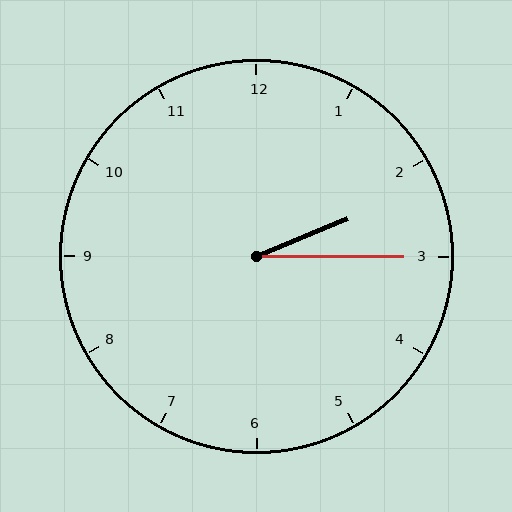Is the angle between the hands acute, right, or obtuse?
It is acute.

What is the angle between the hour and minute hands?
Approximately 22 degrees.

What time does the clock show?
2:15.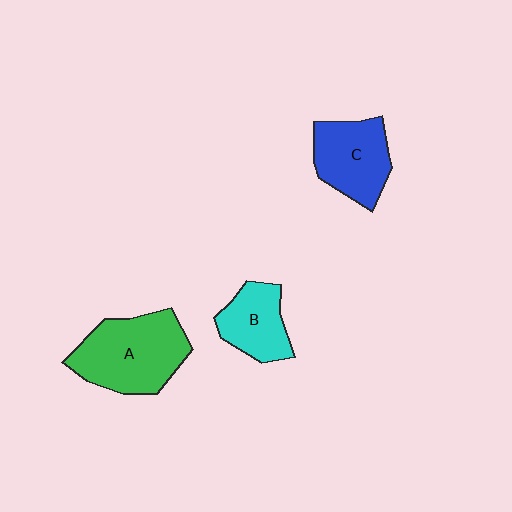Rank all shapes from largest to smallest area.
From largest to smallest: A (green), C (blue), B (cyan).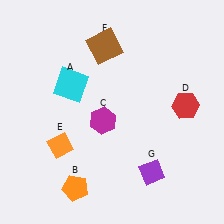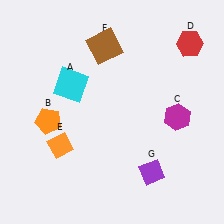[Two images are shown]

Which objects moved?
The objects that moved are: the orange pentagon (B), the magenta hexagon (C), the red hexagon (D).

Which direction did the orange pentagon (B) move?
The orange pentagon (B) moved up.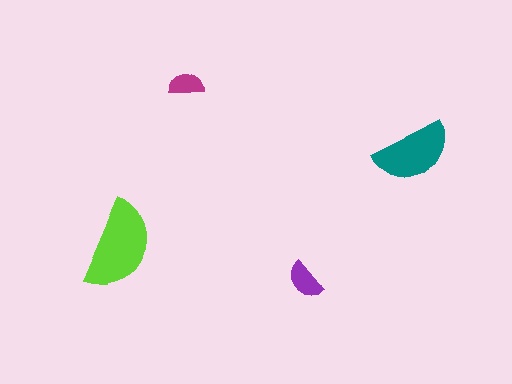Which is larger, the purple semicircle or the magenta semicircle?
The purple one.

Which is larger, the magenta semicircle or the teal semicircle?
The teal one.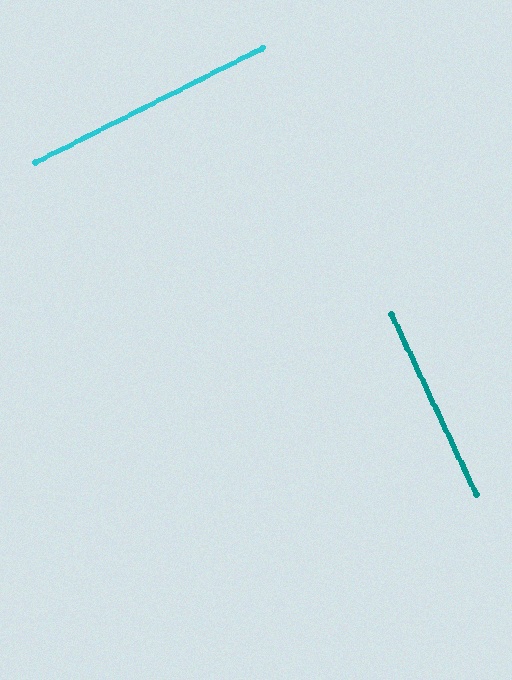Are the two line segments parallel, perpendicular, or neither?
Perpendicular — they meet at approximately 89°.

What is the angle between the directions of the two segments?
Approximately 89 degrees.